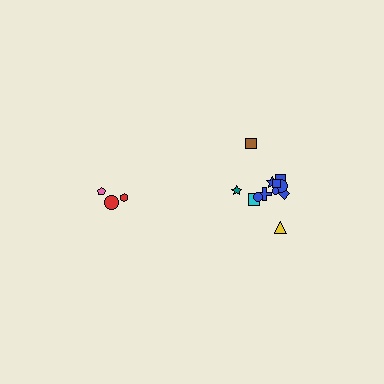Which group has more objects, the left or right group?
The right group.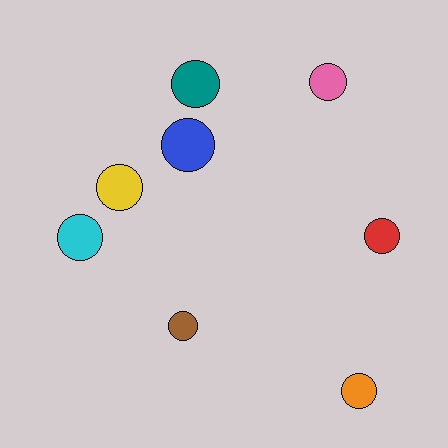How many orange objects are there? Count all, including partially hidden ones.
There is 1 orange object.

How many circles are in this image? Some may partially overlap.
There are 8 circles.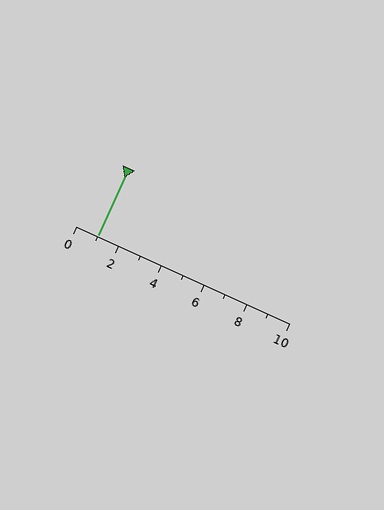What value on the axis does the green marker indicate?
The marker indicates approximately 1.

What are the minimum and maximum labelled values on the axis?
The axis runs from 0 to 10.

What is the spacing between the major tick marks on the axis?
The major ticks are spaced 2 apart.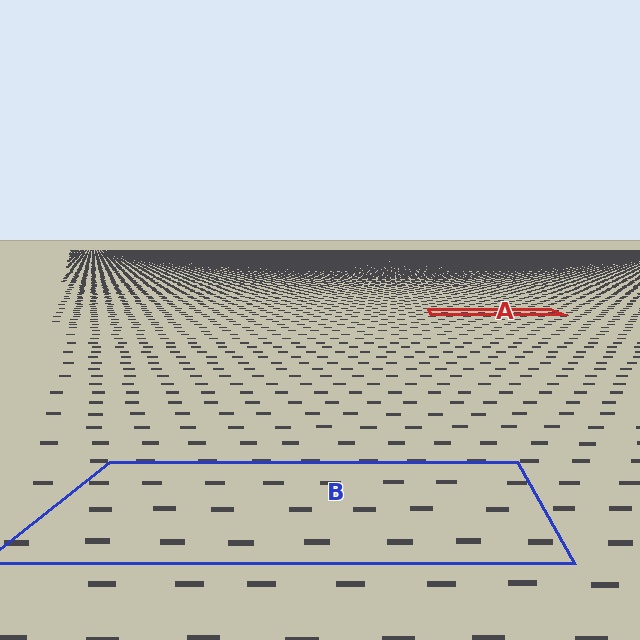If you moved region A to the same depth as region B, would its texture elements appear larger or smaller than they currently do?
They would appear larger. At a closer depth, the same texture elements are projected at a bigger on-screen size.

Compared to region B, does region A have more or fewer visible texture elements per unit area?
Region A has more texture elements per unit area — they are packed more densely because it is farther away.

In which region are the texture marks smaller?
The texture marks are smaller in region A, because it is farther away.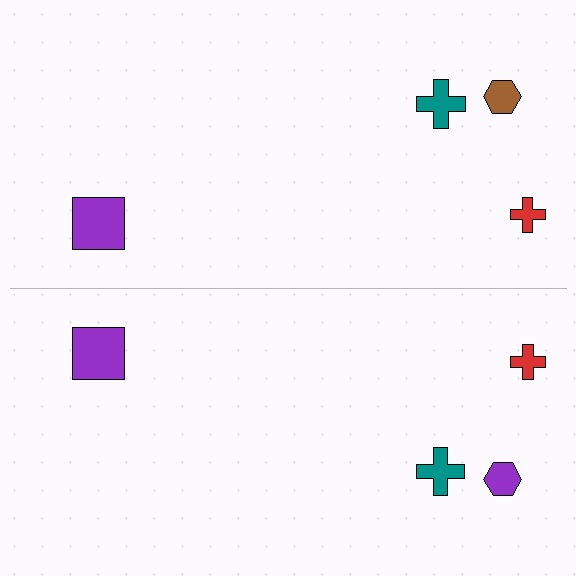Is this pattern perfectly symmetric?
No, the pattern is not perfectly symmetric. The purple hexagon on the bottom side breaks the symmetry — its mirror counterpart is brown.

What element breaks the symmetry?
The purple hexagon on the bottom side breaks the symmetry — its mirror counterpart is brown.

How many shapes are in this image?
There are 8 shapes in this image.